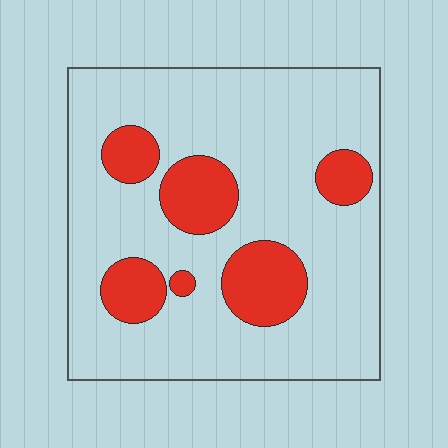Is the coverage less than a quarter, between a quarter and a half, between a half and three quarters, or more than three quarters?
Less than a quarter.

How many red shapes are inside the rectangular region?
6.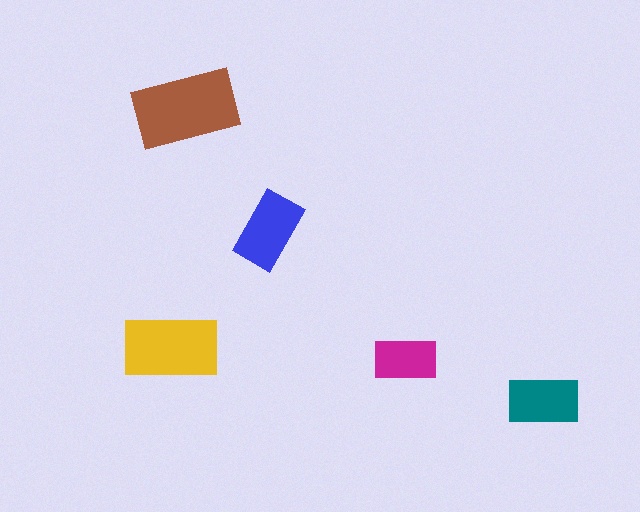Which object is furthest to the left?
The yellow rectangle is leftmost.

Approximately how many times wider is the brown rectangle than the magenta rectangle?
About 1.5 times wider.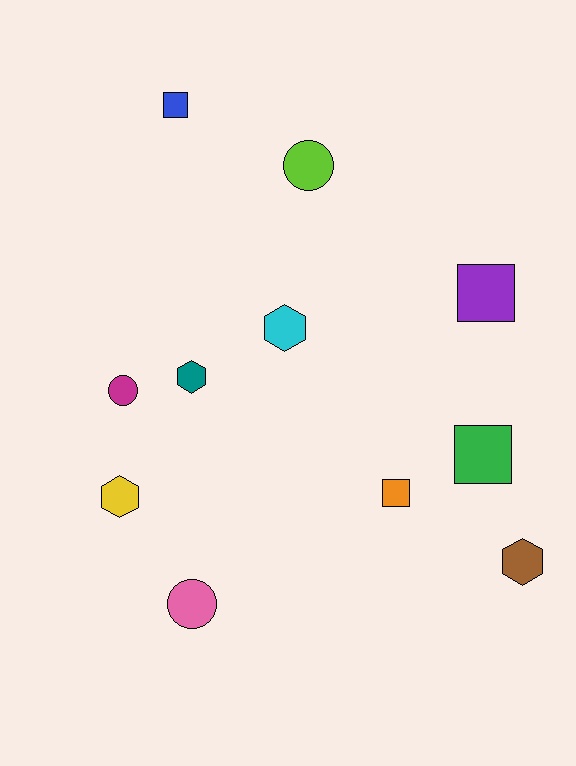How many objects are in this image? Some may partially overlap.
There are 11 objects.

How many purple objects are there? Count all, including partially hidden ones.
There is 1 purple object.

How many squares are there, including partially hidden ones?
There are 4 squares.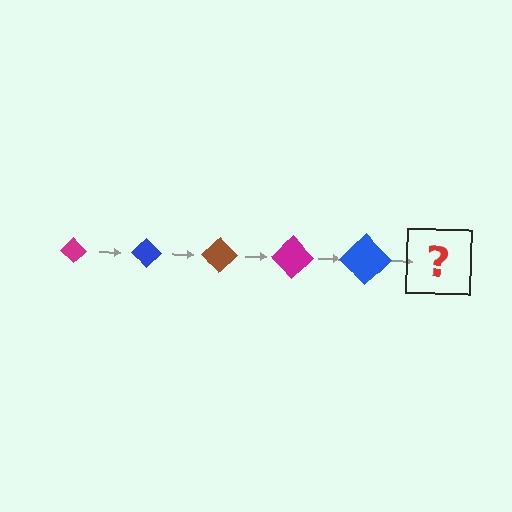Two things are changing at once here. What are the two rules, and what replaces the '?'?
The two rules are that the diamond grows larger each step and the color cycles through magenta, blue, and brown. The '?' should be a brown diamond, larger than the previous one.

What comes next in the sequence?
The next element should be a brown diamond, larger than the previous one.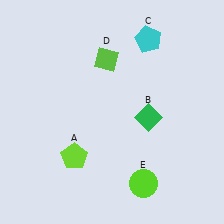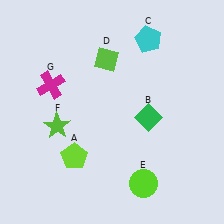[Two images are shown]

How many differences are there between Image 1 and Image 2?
There are 2 differences between the two images.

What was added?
A lime star (F), a magenta cross (G) were added in Image 2.